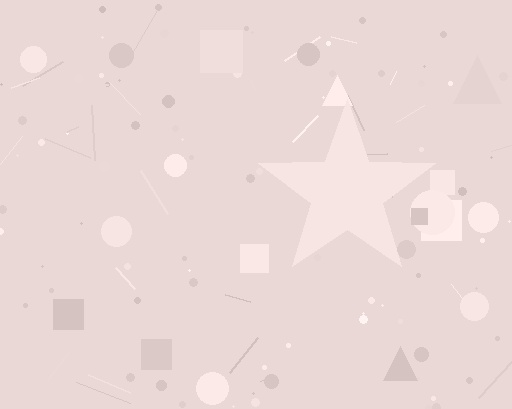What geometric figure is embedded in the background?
A star is embedded in the background.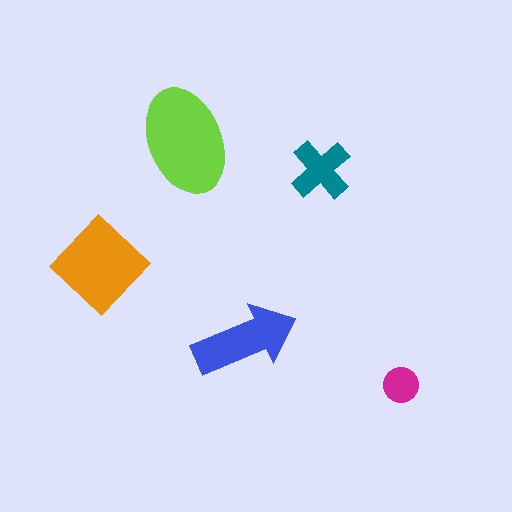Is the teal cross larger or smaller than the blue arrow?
Smaller.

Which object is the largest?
The lime ellipse.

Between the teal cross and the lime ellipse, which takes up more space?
The lime ellipse.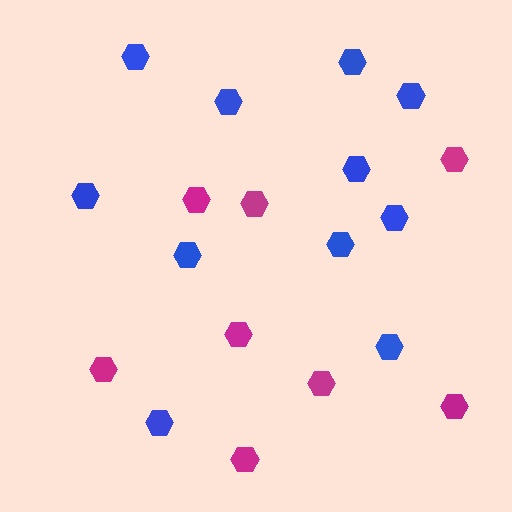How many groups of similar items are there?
There are 2 groups: one group of magenta hexagons (8) and one group of blue hexagons (11).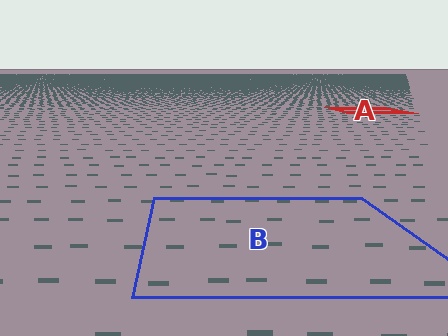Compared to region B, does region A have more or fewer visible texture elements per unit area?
Region A has more texture elements per unit area — they are packed more densely because it is farther away.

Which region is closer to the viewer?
Region B is closer. The texture elements there are larger and more spread out.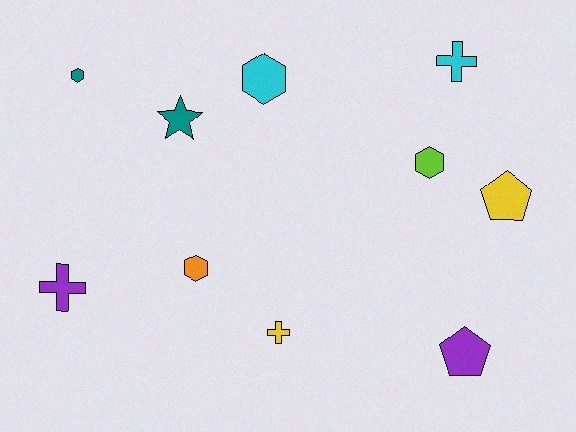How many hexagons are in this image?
There are 4 hexagons.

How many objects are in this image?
There are 10 objects.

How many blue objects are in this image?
There are no blue objects.